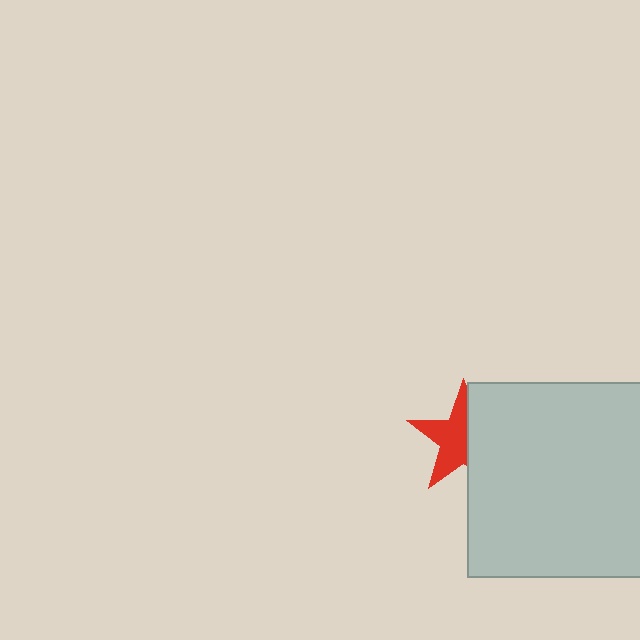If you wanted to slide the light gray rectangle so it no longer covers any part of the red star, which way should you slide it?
Slide it right — that is the most direct way to separate the two shapes.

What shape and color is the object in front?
The object in front is a light gray rectangle.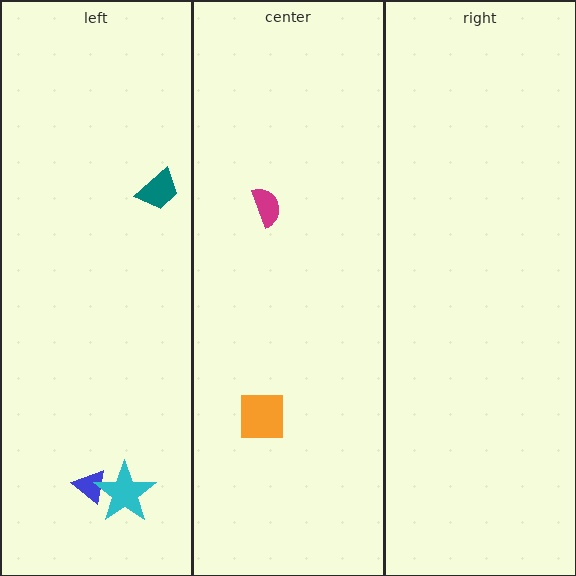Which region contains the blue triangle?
The left region.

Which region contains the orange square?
The center region.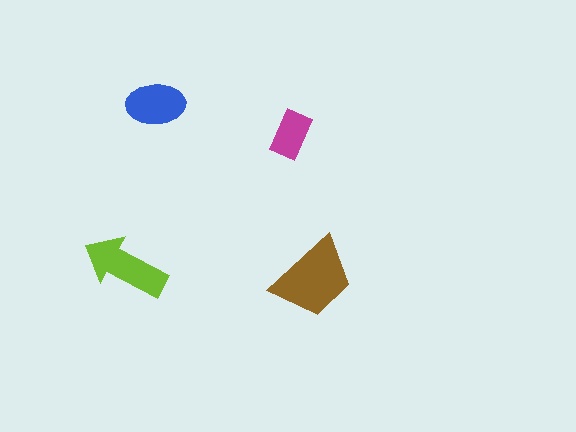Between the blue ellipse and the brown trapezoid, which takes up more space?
The brown trapezoid.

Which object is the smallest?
The magenta rectangle.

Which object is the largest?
The brown trapezoid.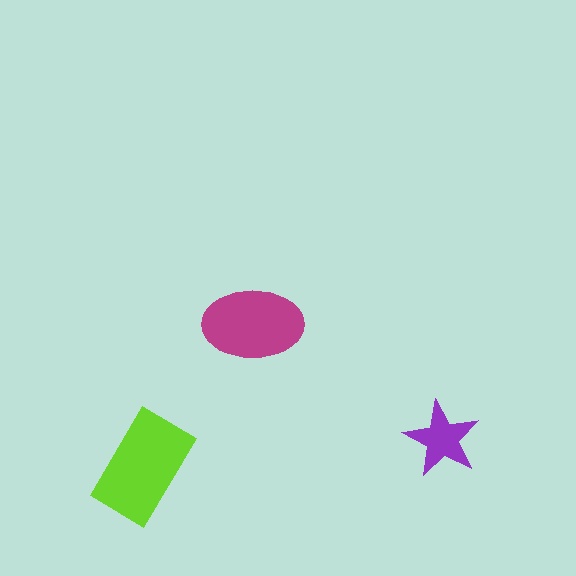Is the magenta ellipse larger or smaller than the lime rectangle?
Smaller.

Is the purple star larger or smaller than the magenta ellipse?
Smaller.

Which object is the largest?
The lime rectangle.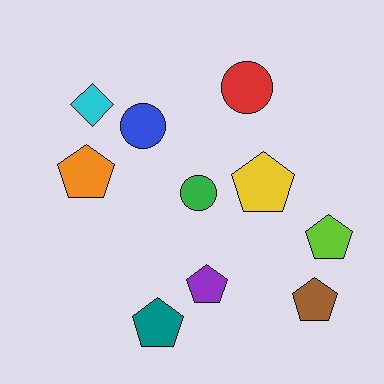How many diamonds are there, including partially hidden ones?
There is 1 diamond.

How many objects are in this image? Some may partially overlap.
There are 10 objects.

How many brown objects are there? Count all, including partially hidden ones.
There is 1 brown object.